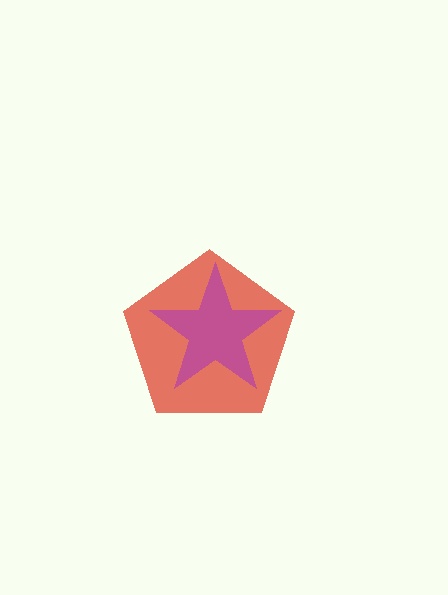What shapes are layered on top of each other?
The layered shapes are: a red pentagon, a purple star.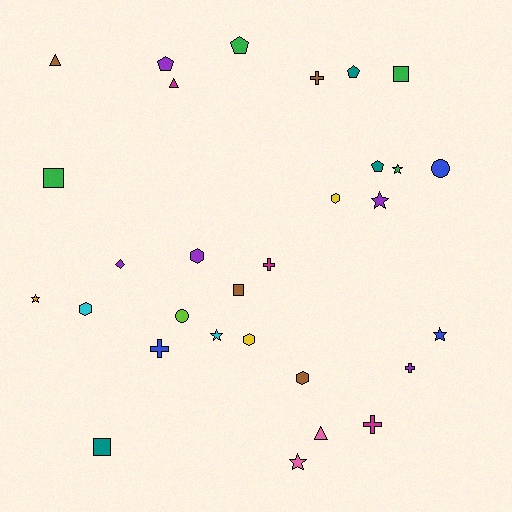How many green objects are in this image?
There are 4 green objects.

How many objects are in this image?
There are 30 objects.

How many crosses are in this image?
There are 5 crosses.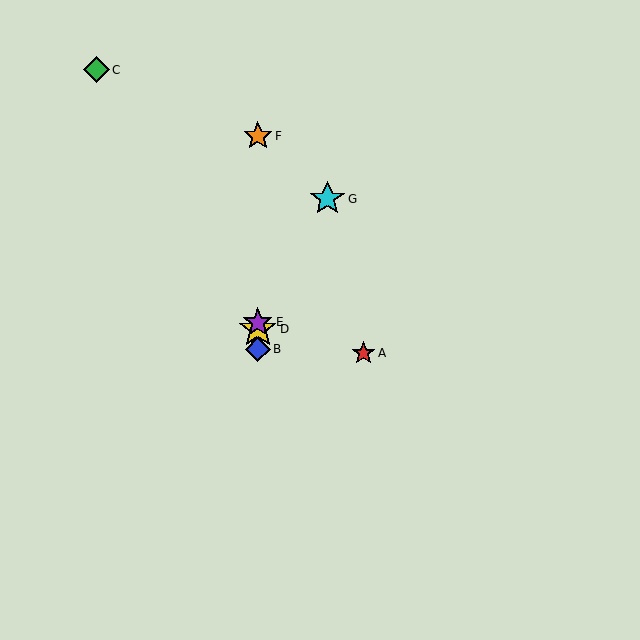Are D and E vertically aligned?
Yes, both are at x≈258.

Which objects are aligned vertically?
Objects B, D, E, F are aligned vertically.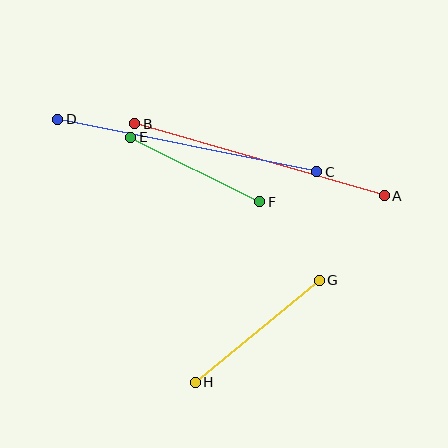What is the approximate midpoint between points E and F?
The midpoint is at approximately (195, 169) pixels.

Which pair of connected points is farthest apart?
Points C and D are farthest apart.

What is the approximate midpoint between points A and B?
The midpoint is at approximately (259, 160) pixels.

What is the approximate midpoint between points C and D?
The midpoint is at approximately (187, 145) pixels.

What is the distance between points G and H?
The distance is approximately 161 pixels.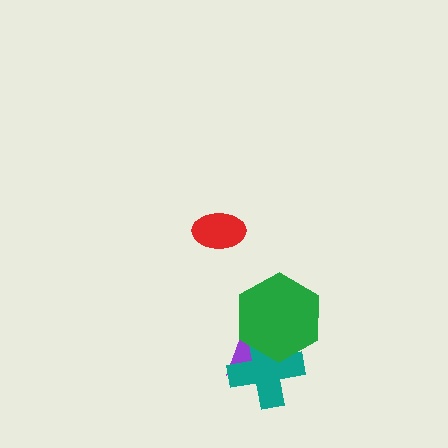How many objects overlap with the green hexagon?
2 objects overlap with the green hexagon.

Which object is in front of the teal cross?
The green hexagon is in front of the teal cross.